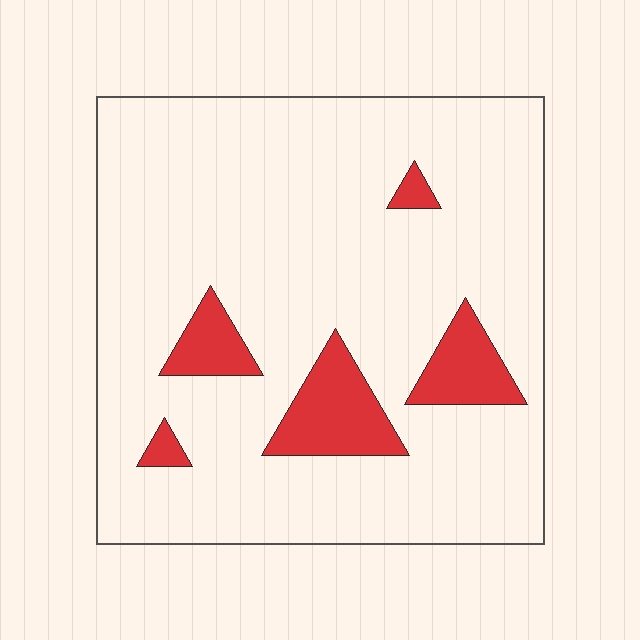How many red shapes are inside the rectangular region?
5.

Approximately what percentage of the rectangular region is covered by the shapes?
Approximately 10%.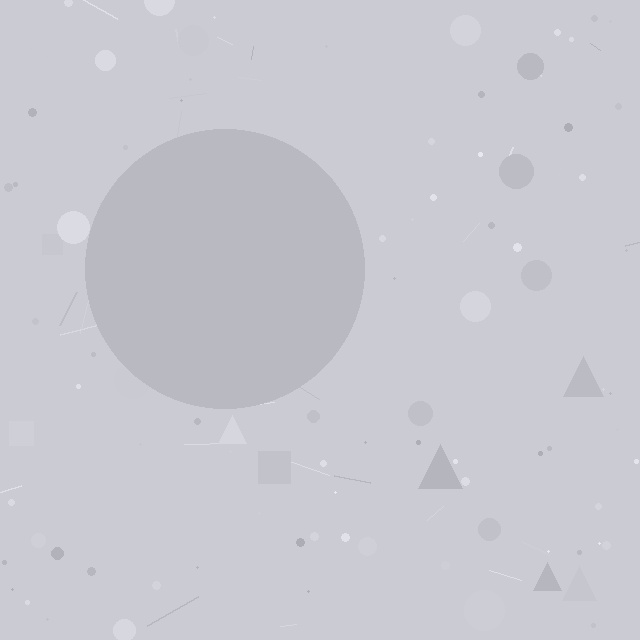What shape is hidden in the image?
A circle is hidden in the image.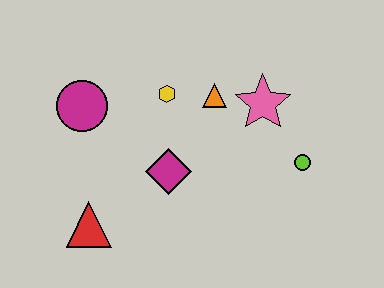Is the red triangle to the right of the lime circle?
No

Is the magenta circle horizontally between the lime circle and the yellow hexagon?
No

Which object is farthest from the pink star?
The red triangle is farthest from the pink star.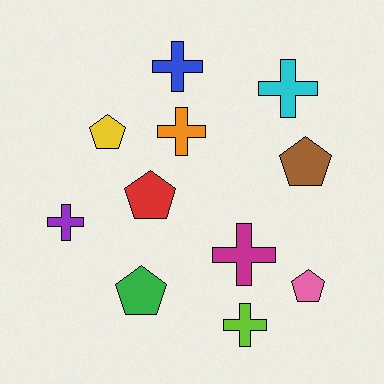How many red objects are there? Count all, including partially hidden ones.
There is 1 red object.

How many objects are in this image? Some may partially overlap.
There are 11 objects.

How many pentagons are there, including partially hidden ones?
There are 5 pentagons.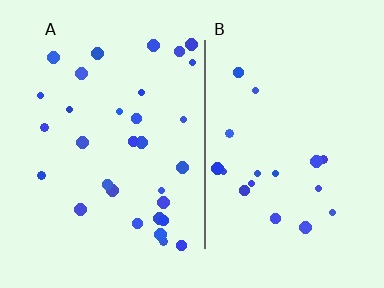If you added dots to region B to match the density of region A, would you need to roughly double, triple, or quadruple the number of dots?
Approximately double.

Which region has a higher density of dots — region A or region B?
A (the left).